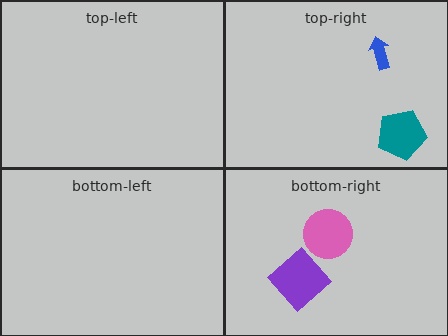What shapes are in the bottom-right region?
The purple diamond, the pink circle.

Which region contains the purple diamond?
The bottom-right region.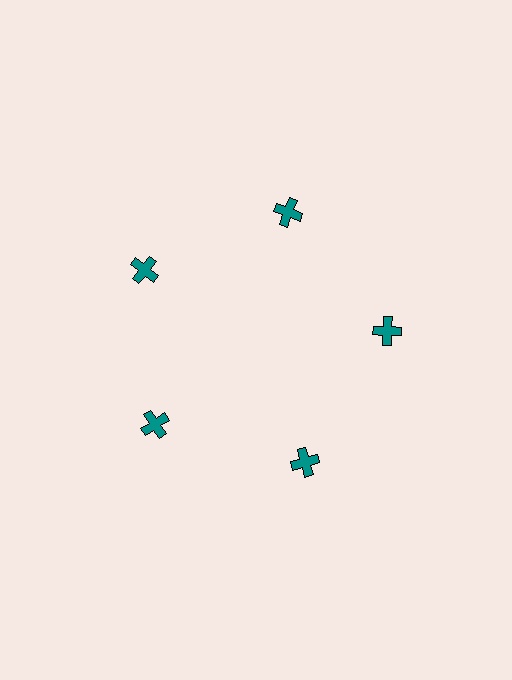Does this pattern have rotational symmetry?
Yes, this pattern has 5-fold rotational symmetry. It looks the same after rotating 72 degrees around the center.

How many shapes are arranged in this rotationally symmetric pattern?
There are 5 shapes, arranged in 5 groups of 1.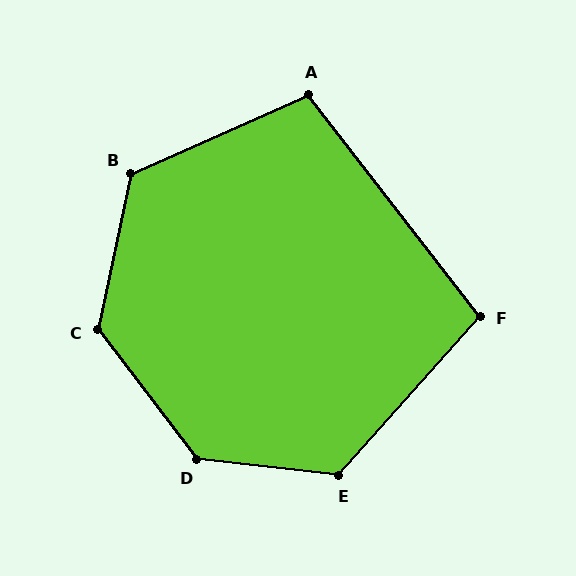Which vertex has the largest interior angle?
D, at approximately 134 degrees.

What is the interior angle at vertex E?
Approximately 125 degrees (obtuse).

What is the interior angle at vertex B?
Approximately 126 degrees (obtuse).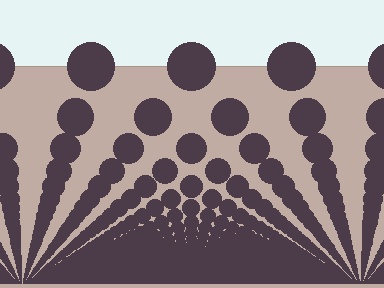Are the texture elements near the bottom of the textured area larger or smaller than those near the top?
Smaller. The gradient is inverted — elements near the bottom are smaller and denser.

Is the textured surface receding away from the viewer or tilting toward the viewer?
The surface appears to tilt toward the viewer. Texture elements get larger and sparser toward the top.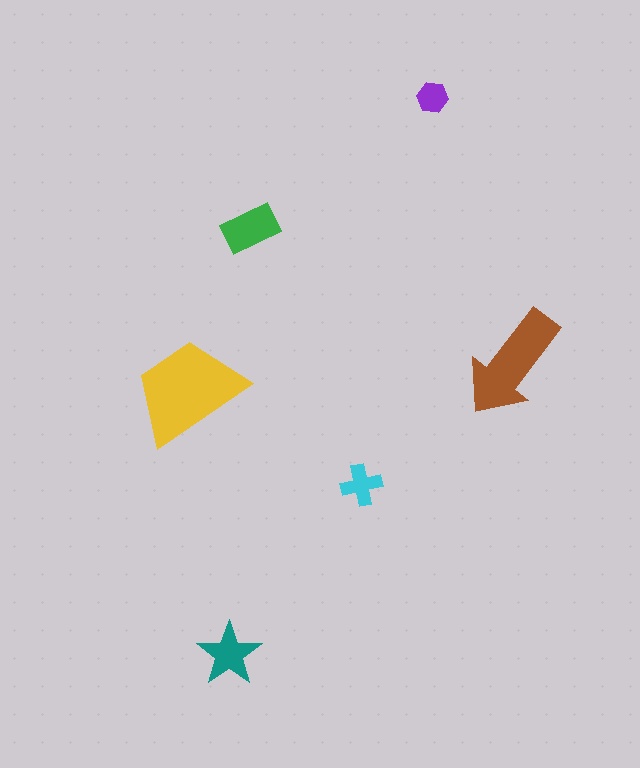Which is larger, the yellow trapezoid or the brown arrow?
The yellow trapezoid.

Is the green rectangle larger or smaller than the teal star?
Larger.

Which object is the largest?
The yellow trapezoid.